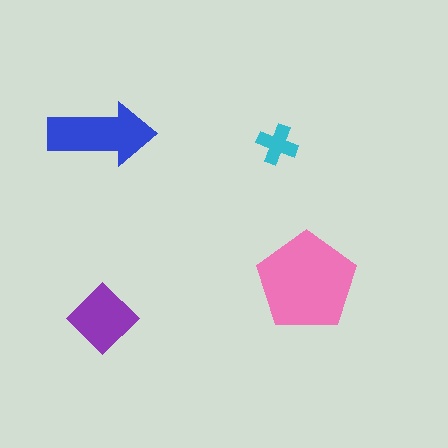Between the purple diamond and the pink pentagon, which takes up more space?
The pink pentagon.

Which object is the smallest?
The cyan cross.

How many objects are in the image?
There are 4 objects in the image.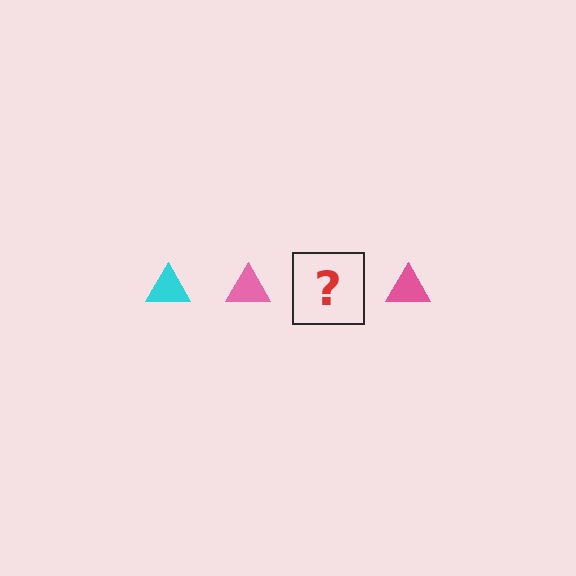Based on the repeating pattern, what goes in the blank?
The blank should be a cyan triangle.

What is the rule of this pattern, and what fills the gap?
The rule is that the pattern cycles through cyan, pink triangles. The gap should be filled with a cyan triangle.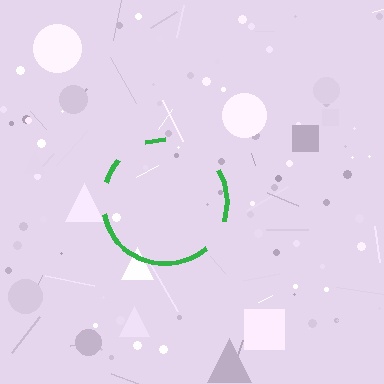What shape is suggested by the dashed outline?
The dashed outline suggests a circle.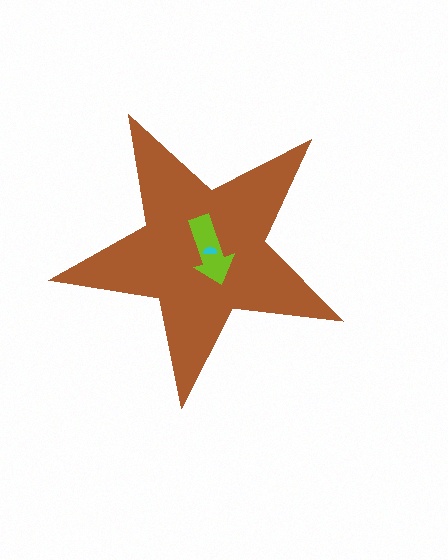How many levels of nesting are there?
3.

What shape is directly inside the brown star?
The lime arrow.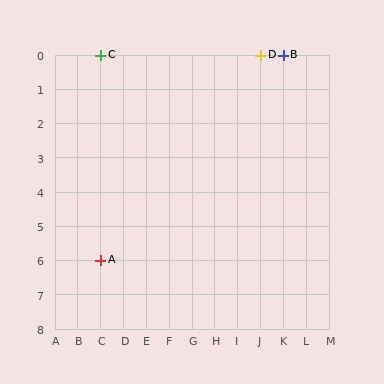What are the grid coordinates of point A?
Point A is at grid coordinates (C, 6).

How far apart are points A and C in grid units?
Points A and C are 6 rows apart.